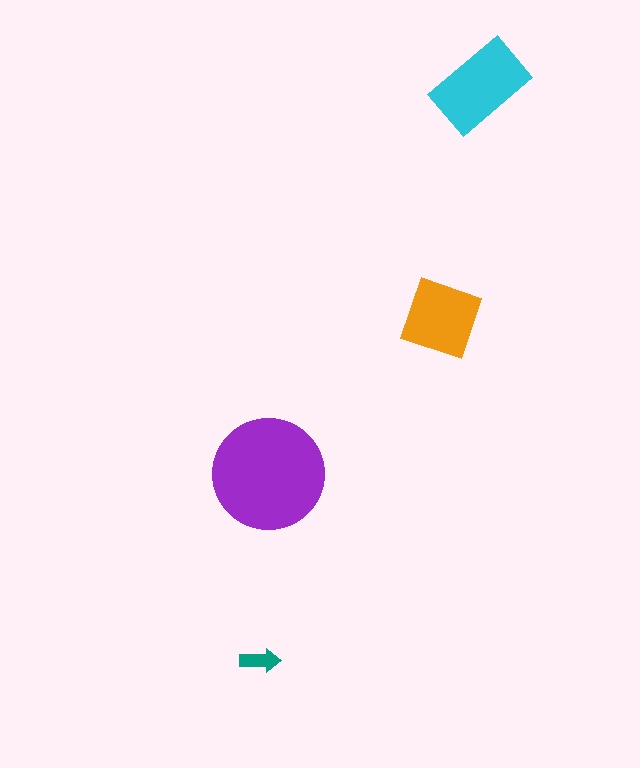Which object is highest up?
The cyan rectangle is topmost.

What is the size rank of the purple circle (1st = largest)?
1st.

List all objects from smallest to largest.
The teal arrow, the orange diamond, the cyan rectangle, the purple circle.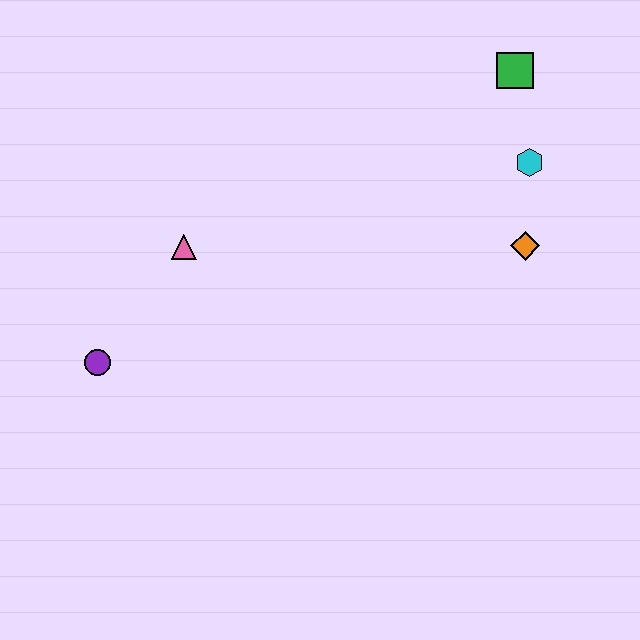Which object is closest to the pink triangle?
The purple circle is closest to the pink triangle.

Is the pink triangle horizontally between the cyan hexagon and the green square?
No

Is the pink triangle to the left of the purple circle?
No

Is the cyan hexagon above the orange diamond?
Yes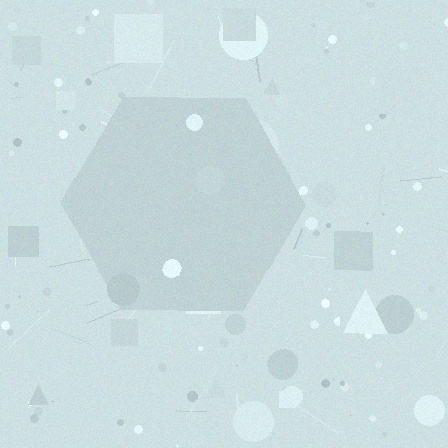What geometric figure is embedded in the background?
A hexagon is embedded in the background.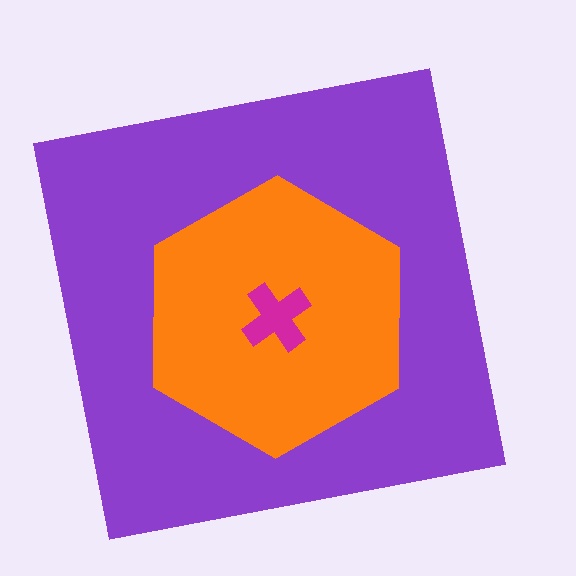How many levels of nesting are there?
3.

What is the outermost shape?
The purple square.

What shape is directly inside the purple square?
The orange hexagon.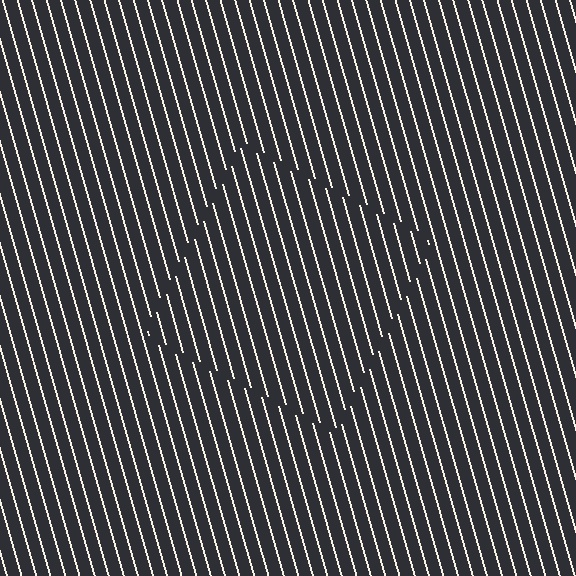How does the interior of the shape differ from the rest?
The interior of the shape contains the same grating, shifted by half a period — the contour is defined by the phase discontinuity where line-ends from the inner and outer gratings abut.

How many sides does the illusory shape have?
4 sides — the line-ends trace a square.